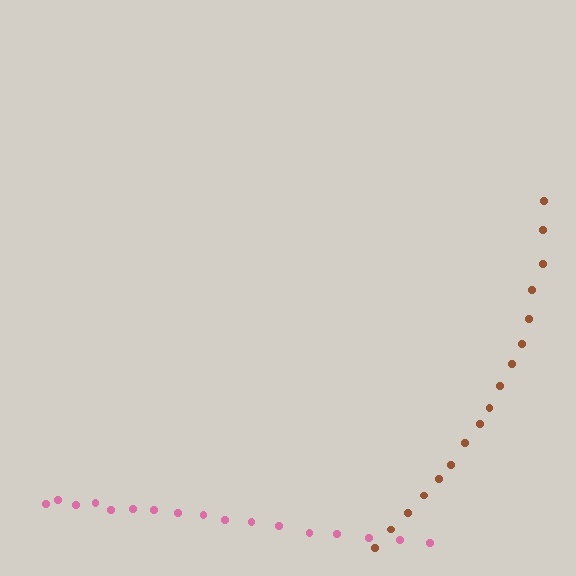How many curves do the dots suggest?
There are 2 distinct paths.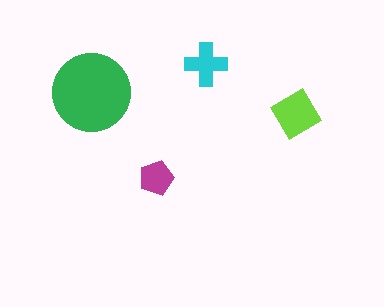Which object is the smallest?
The magenta pentagon.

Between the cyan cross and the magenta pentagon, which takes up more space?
The cyan cross.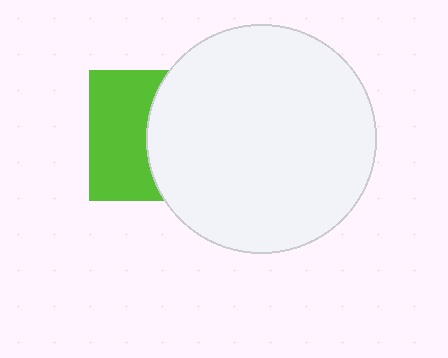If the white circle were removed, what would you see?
You would see the complete lime square.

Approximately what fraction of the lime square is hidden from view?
Roughly 51% of the lime square is hidden behind the white circle.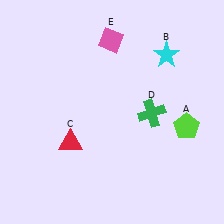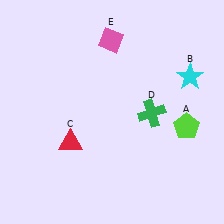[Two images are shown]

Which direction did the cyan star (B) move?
The cyan star (B) moved right.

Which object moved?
The cyan star (B) moved right.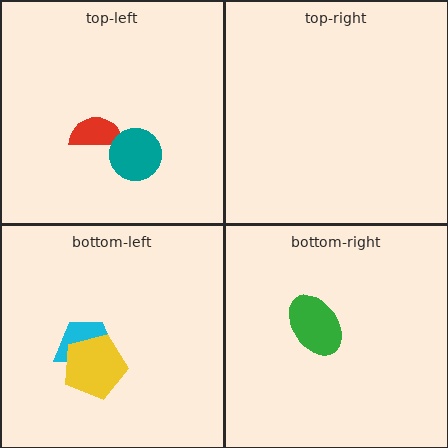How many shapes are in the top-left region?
2.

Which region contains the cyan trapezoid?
The bottom-left region.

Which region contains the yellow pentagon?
The bottom-left region.